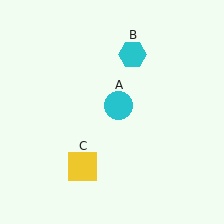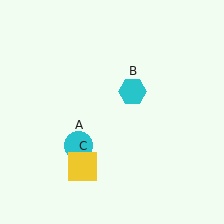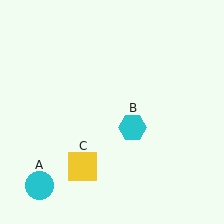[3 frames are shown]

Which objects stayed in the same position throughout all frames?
Yellow square (object C) remained stationary.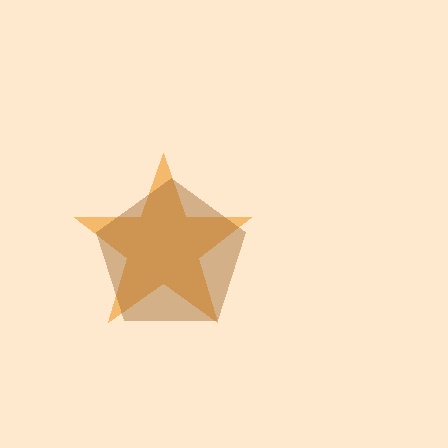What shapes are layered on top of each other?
The layered shapes are: an orange star, a brown pentagon.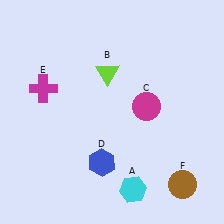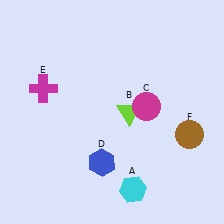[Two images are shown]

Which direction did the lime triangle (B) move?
The lime triangle (B) moved down.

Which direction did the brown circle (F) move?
The brown circle (F) moved up.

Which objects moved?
The objects that moved are: the lime triangle (B), the brown circle (F).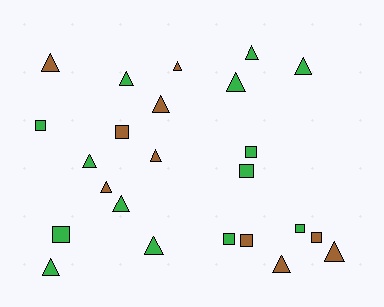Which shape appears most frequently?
Triangle, with 15 objects.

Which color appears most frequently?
Green, with 14 objects.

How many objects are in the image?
There are 24 objects.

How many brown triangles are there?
There are 7 brown triangles.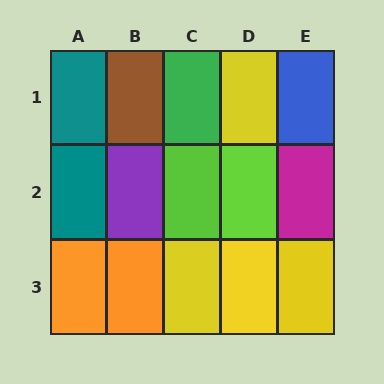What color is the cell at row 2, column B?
Purple.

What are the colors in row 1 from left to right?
Teal, brown, green, yellow, blue.